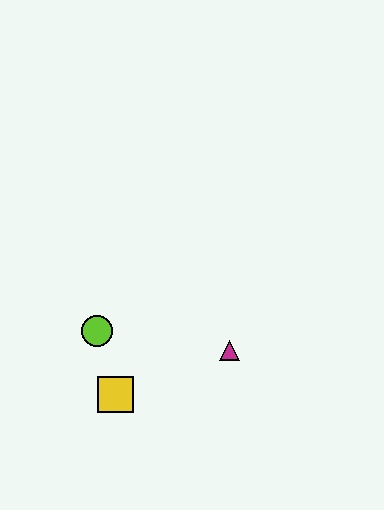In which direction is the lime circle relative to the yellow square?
The lime circle is above the yellow square.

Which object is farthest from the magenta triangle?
The lime circle is farthest from the magenta triangle.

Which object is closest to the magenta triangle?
The yellow square is closest to the magenta triangle.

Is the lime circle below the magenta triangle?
No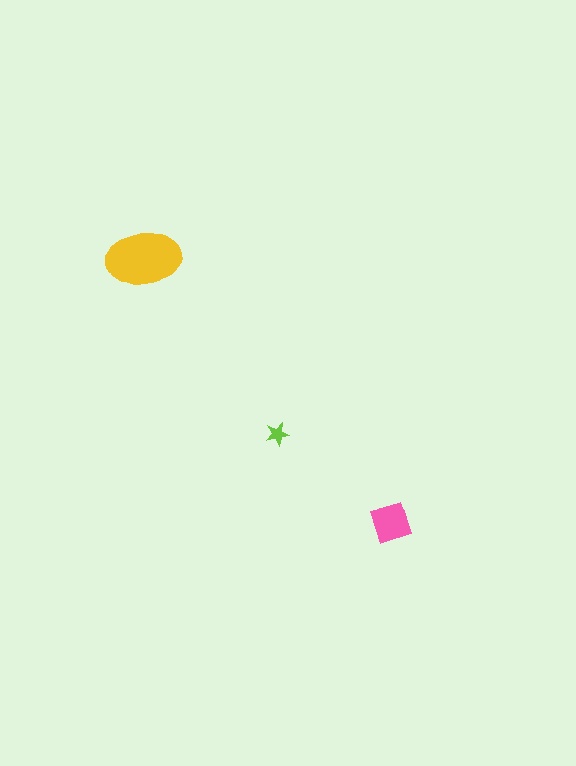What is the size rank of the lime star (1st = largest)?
3rd.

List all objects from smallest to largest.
The lime star, the pink diamond, the yellow ellipse.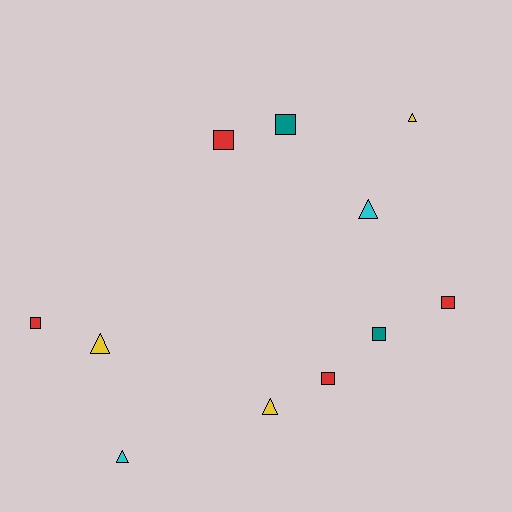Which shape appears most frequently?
Square, with 6 objects.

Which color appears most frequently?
Red, with 4 objects.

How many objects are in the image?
There are 11 objects.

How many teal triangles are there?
There are no teal triangles.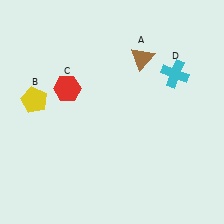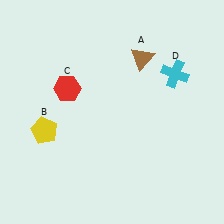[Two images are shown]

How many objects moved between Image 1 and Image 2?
1 object moved between the two images.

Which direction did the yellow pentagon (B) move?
The yellow pentagon (B) moved down.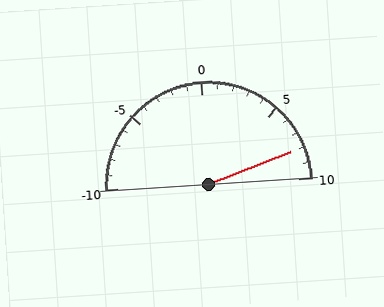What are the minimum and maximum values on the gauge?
The gauge ranges from -10 to 10.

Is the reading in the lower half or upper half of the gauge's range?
The reading is in the upper half of the range (-10 to 10).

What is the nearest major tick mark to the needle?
The nearest major tick mark is 10.